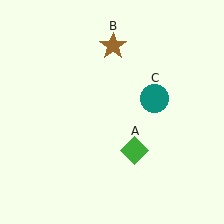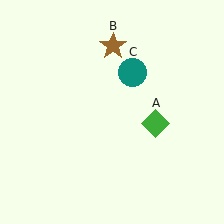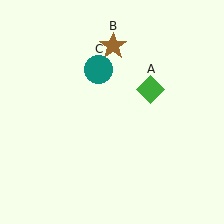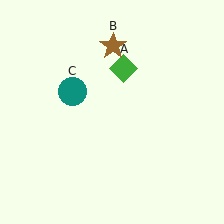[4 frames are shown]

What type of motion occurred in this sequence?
The green diamond (object A), teal circle (object C) rotated counterclockwise around the center of the scene.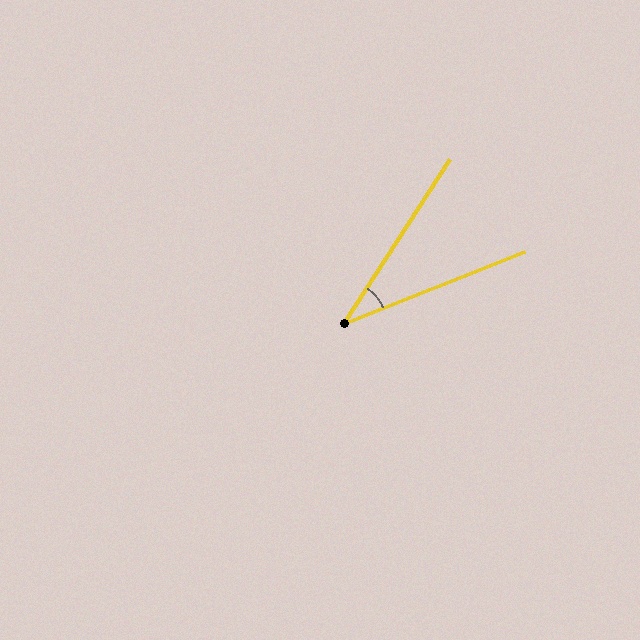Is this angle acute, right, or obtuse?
It is acute.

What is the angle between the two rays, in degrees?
Approximately 35 degrees.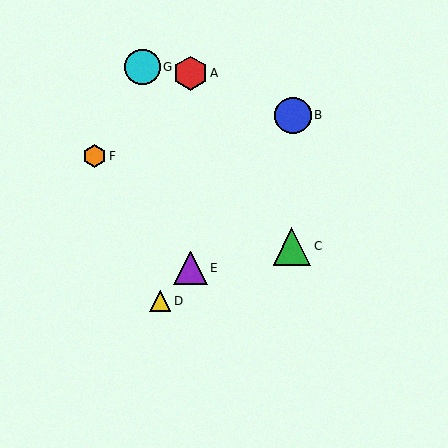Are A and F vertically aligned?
No, A is at x≈190 and F is at x≈94.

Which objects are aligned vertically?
Objects A, E are aligned vertically.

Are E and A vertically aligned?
Yes, both are at x≈190.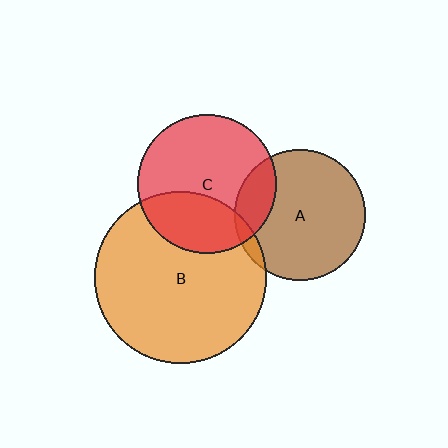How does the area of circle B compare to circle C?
Approximately 1.5 times.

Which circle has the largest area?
Circle B (orange).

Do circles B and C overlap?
Yes.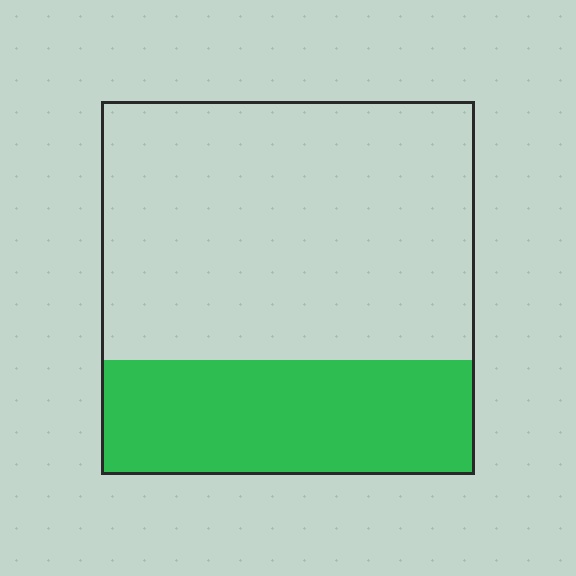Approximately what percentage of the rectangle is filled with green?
Approximately 30%.